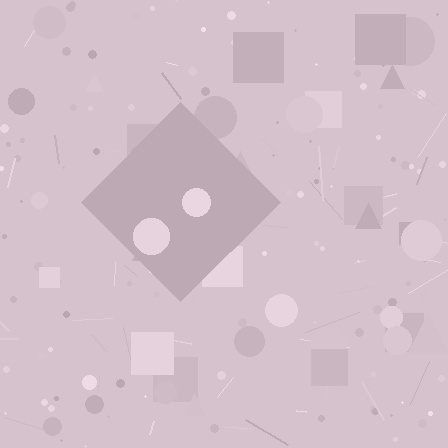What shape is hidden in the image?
A diamond is hidden in the image.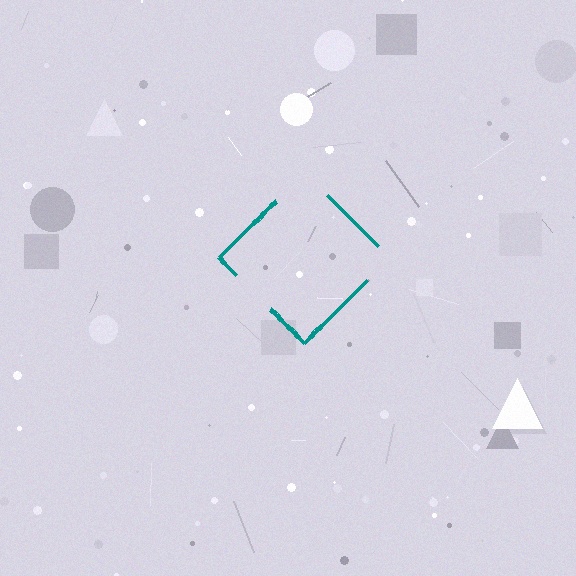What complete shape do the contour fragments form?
The contour fragments form a diamond.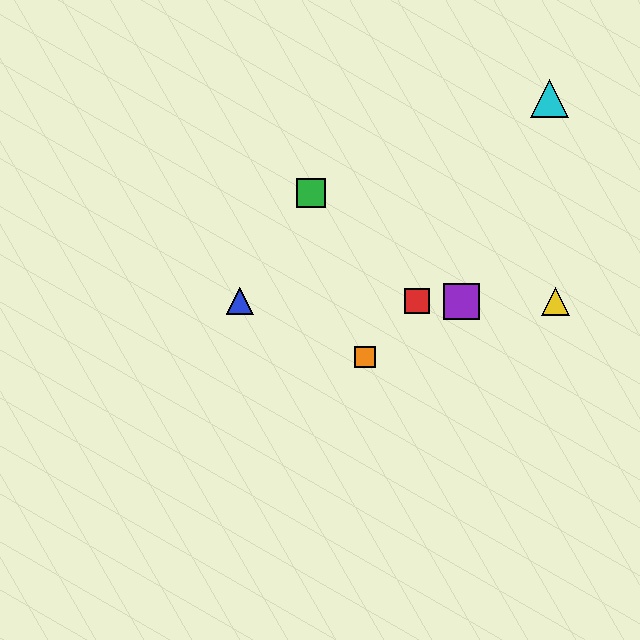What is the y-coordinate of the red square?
The red square is at y≈301.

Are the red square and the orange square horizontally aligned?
No, the red square is at y≈301 and the orange square is at y≈357.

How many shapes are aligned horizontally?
4 shapes (the red square, the blue triangle, the yellow triangle, the purple square) are aligned horizontally.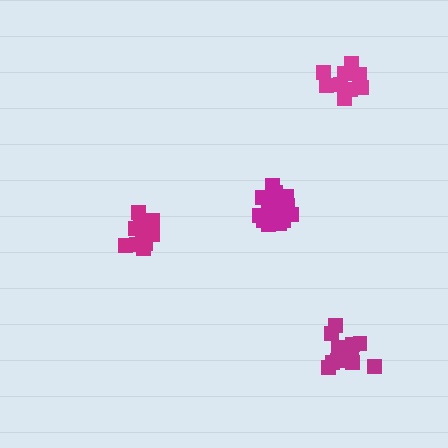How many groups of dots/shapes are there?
There are 4 groups.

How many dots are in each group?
Group 1: 16 dots, Group 2: 10 dots, Group 3: 12 dots, Group 4: 10 dots (48 total).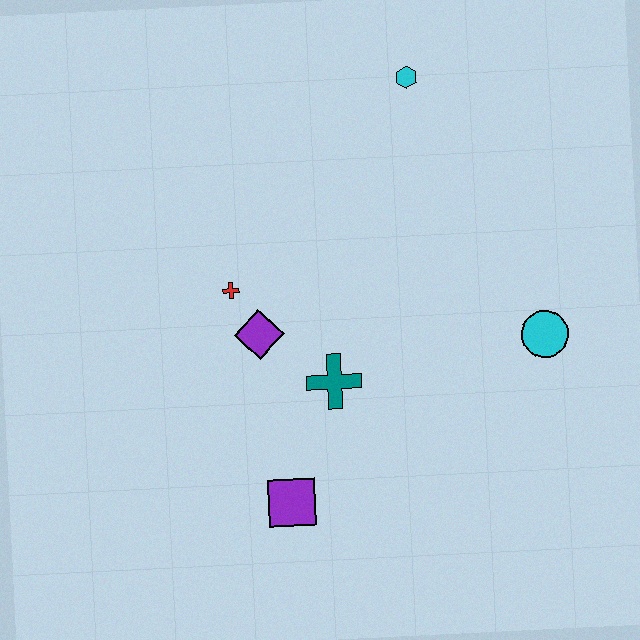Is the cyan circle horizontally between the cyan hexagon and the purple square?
No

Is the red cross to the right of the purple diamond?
No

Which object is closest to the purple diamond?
The red cross is closest to the purple diamond.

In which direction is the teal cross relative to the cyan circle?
The teal cross is to the left of the cyan circle.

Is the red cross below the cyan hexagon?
Yes